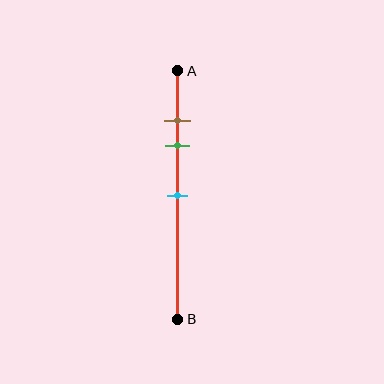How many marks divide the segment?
There are 3 marks dividing the segment.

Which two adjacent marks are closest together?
The brown and green marks are the closest adjacent pair.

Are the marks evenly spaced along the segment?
No, the marks are not evenly spaced.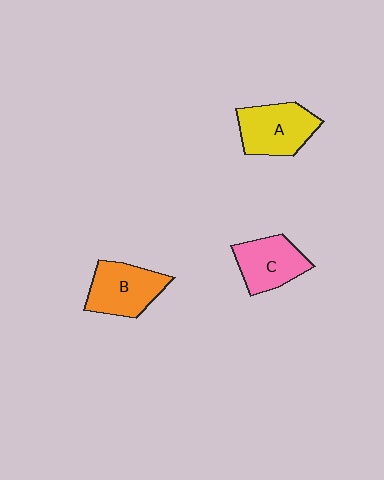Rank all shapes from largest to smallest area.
From largest to smallest: A (yellow), B (orange), C (pink).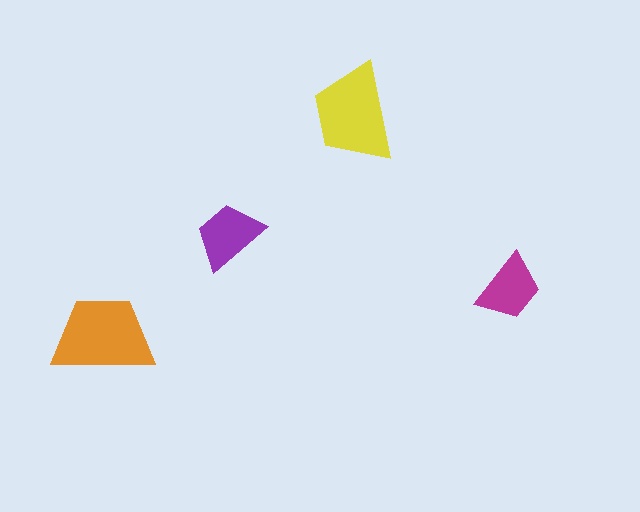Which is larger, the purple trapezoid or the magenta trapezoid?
The purple one.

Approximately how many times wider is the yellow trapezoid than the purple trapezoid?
About 1.5 times wider.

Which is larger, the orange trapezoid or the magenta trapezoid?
The orange one.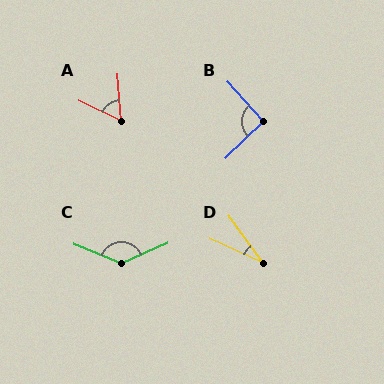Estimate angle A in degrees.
Approximately 60 degrees.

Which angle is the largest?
C, at approximately 134 degrees.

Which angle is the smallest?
D, at approximately 30 degrees.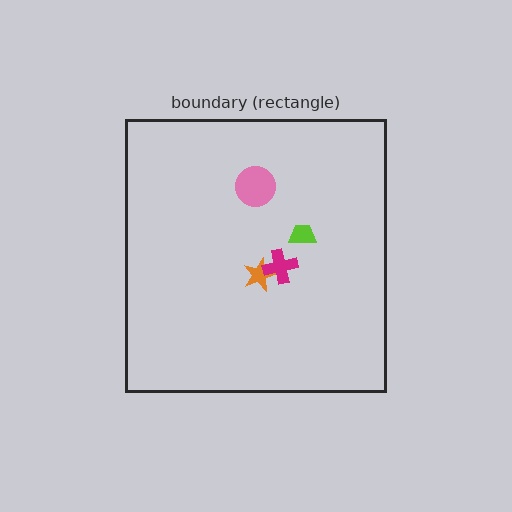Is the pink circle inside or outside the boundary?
Inside.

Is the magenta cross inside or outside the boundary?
Inside.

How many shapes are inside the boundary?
4 inside, 0 outside.